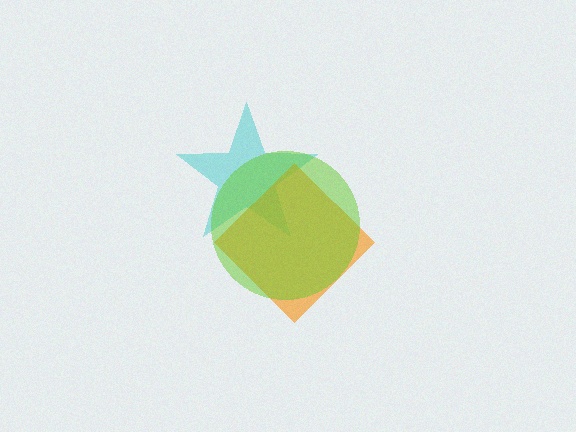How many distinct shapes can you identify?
There are 3 distinct shapes: a cyan star, an orange diamond, a lime circle.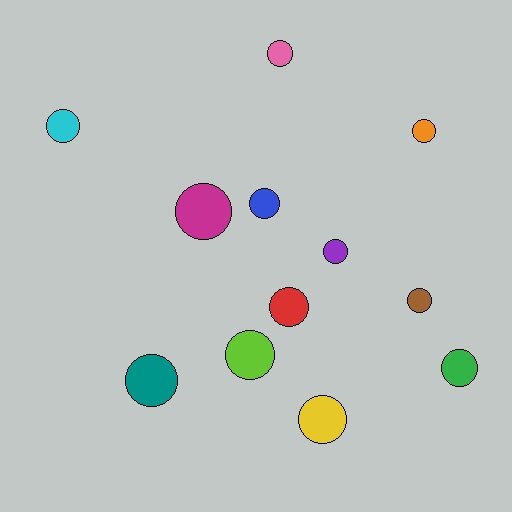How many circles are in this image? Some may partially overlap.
There are 12 circles.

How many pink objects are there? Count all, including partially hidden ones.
There is 1 pink object.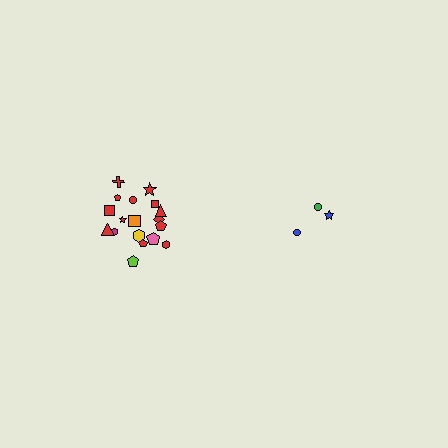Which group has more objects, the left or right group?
The left group.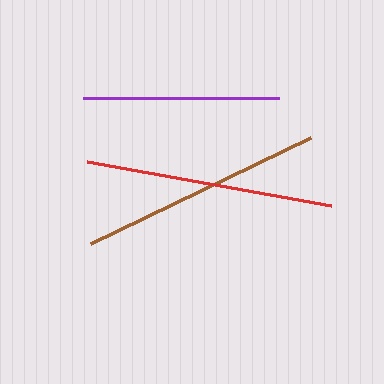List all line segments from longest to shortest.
From longest to shortest: red, brown, purple.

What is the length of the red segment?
The red segment is approximately 248 pixels long.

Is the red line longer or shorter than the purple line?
The red line is longer than the purple line.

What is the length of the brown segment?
The brown segment is approximately 244 pixels long.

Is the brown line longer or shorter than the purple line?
The brown line is longer than the purple line.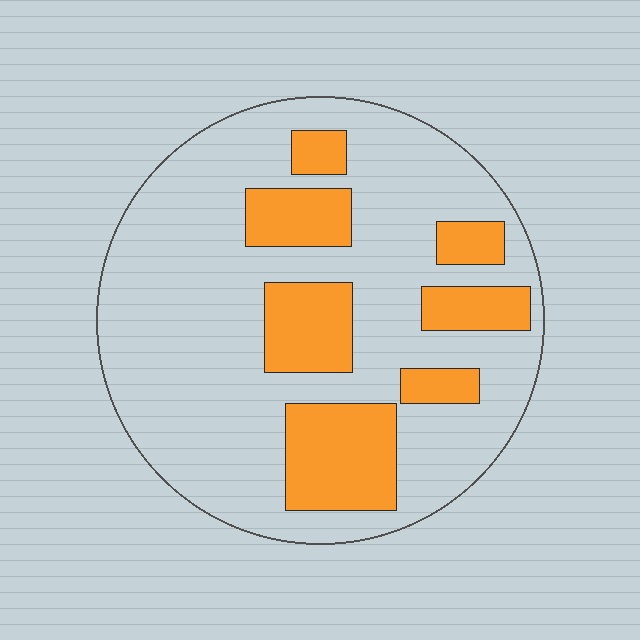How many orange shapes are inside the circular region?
7.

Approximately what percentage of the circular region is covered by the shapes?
Approximately 25%.